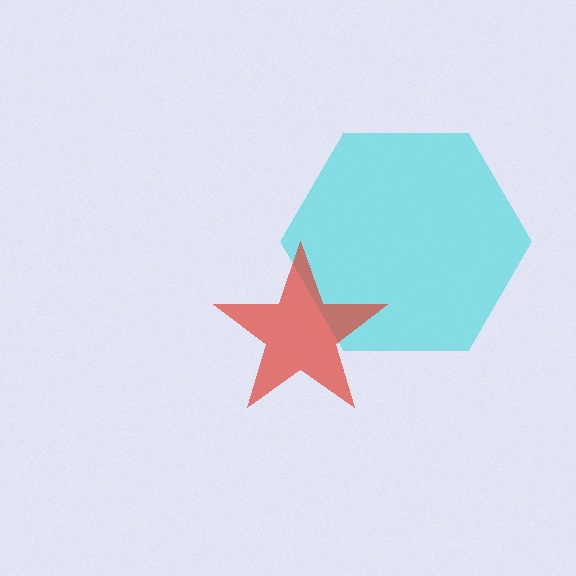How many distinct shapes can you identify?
There are 2 distinct shapes: a cyan hexagon, a red star.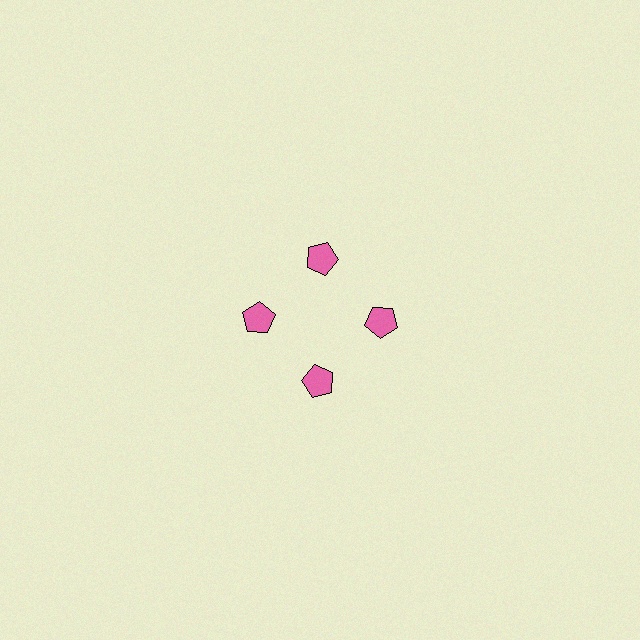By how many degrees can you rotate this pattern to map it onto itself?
The pattern maps onto itself every 90 degrees of rotation.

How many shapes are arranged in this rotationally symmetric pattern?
There are 4 shapes, arranged in 4 groups of 1.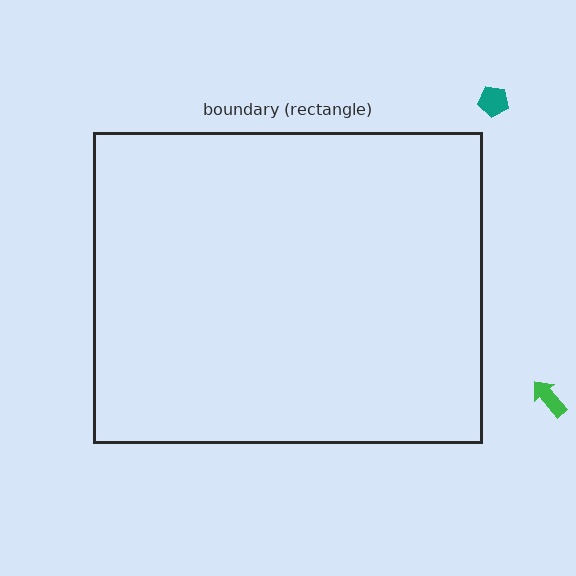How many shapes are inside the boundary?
0 inside, 2 outside.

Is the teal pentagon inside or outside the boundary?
Outside.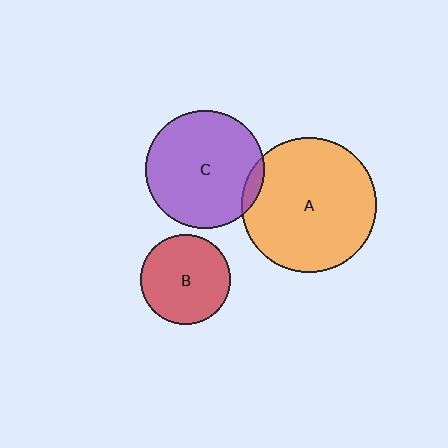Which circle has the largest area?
Circle A (orange).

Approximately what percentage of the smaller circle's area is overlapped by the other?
Approximately 5%.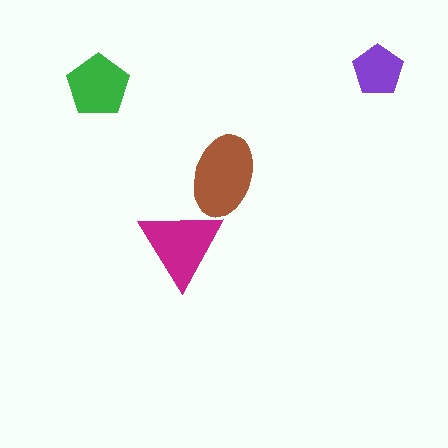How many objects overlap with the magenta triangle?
1 object overlaps with the magenta triangle.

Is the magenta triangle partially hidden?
Yes, it is partially covered by another shape.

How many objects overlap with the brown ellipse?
1 object overlaps with the brown ellipse.